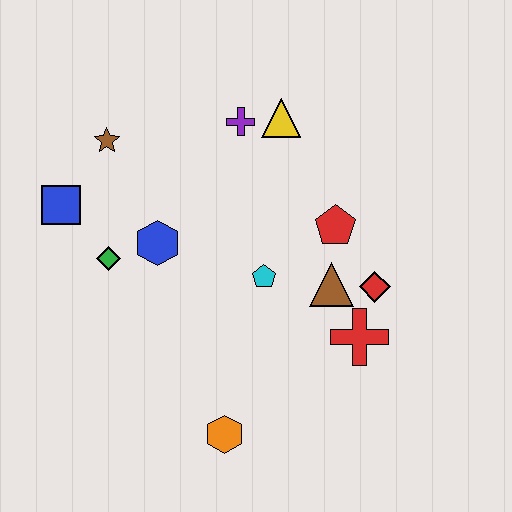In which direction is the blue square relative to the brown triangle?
The blue square is to the left of the brown triangle.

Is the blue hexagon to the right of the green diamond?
Yes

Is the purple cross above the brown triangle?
Yes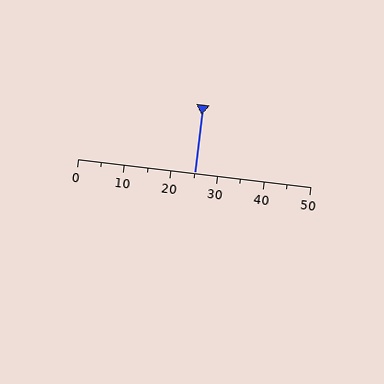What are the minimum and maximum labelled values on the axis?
The axis runs from 0 to 50.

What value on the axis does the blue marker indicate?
The marker indicates approximately 25.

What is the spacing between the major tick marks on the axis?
The major ticks are spaced 10 apart.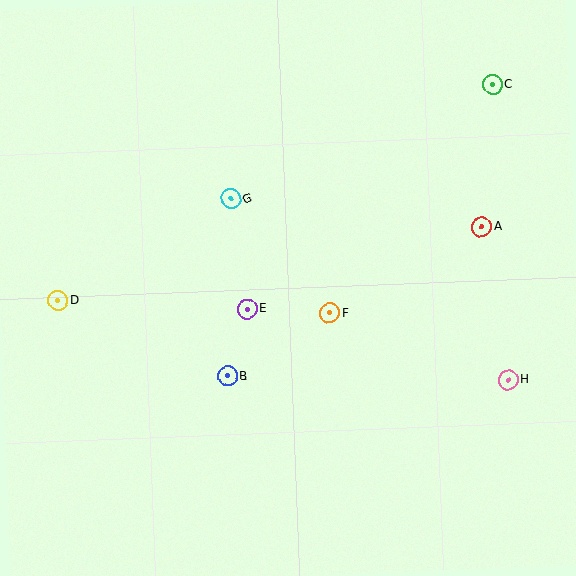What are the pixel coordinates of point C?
Point C is at (492, 85).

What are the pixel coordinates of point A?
Point A is at (482, 227).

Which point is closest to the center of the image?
Point E at (247, 309) is closest to the center.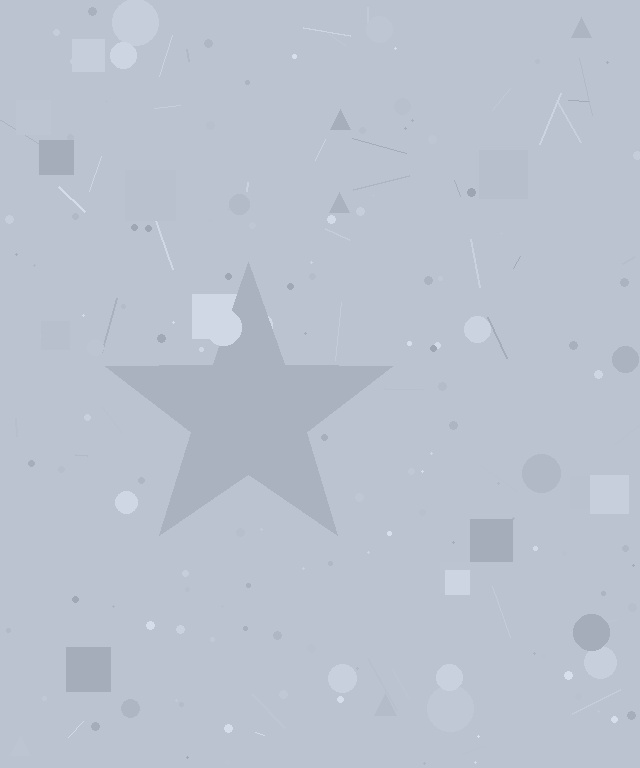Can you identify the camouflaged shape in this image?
The camouflaged shape is a star.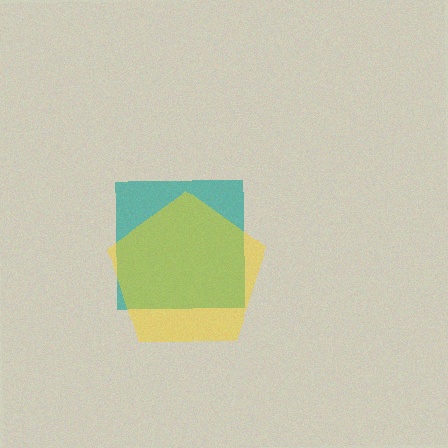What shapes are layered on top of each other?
The layered shapes are: a teal square, a yellow pentagon.